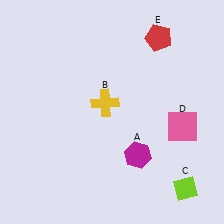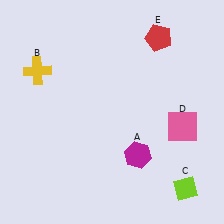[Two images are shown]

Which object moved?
The yellow cross (B) moved left.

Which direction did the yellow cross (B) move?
The yellow cross (B) moved left.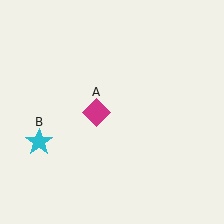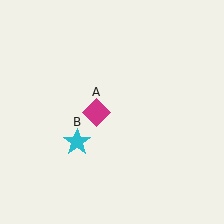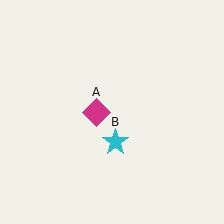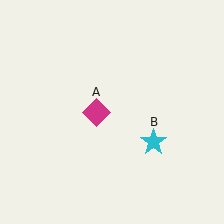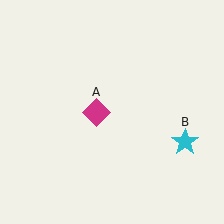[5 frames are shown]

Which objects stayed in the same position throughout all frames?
Magenta diamond (object A) remained stationary.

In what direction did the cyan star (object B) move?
The cyan star (object B) moved right.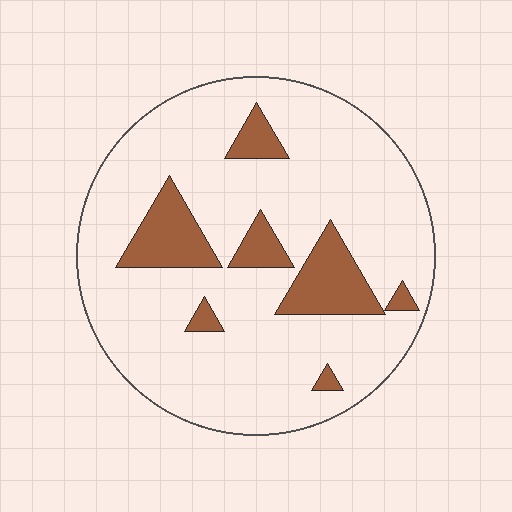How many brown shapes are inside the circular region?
7.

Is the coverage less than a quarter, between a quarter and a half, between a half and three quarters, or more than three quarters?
Less than a quarter.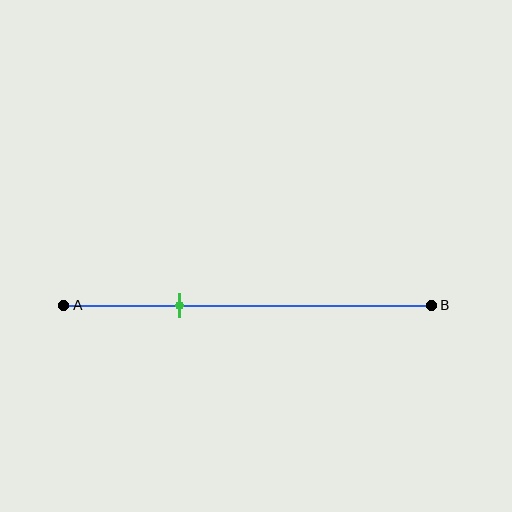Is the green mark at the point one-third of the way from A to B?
Yes, the mark is approximately at the one-third point.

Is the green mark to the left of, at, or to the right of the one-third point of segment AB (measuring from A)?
The green mark is approximately at the one-third point of segment AB.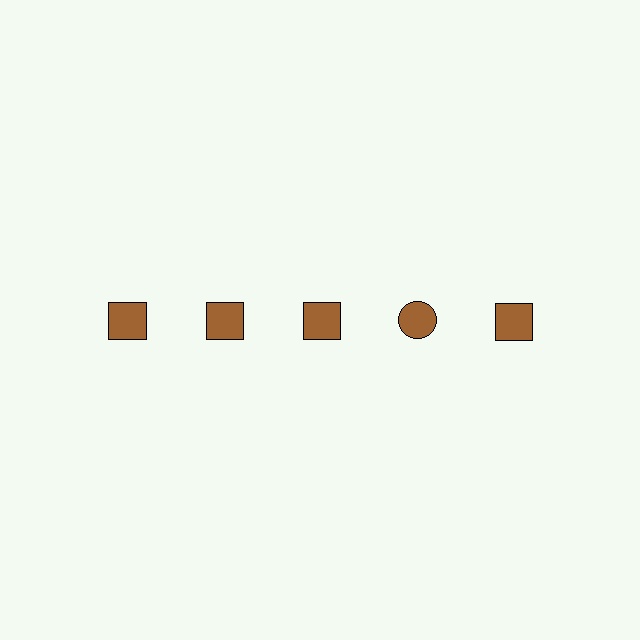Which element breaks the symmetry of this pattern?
The brown circle in the top row, second from right column breaks the symmetry. All other shapes are brown squares.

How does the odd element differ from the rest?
It has a different shape: circle instead of square.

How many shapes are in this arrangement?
There are 5 shapes arranged in a grid pattern.